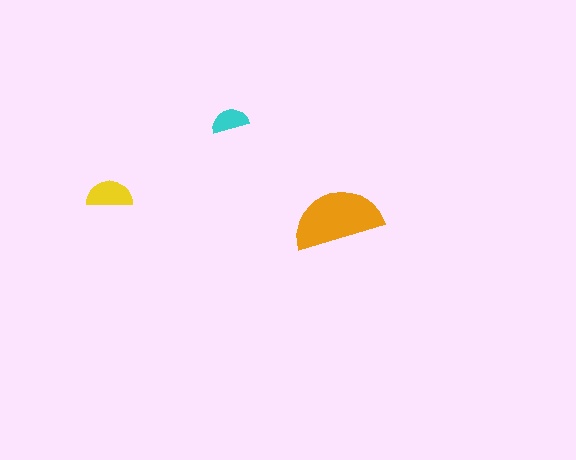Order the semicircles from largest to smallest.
the orange one, the yellow one, the cyan one.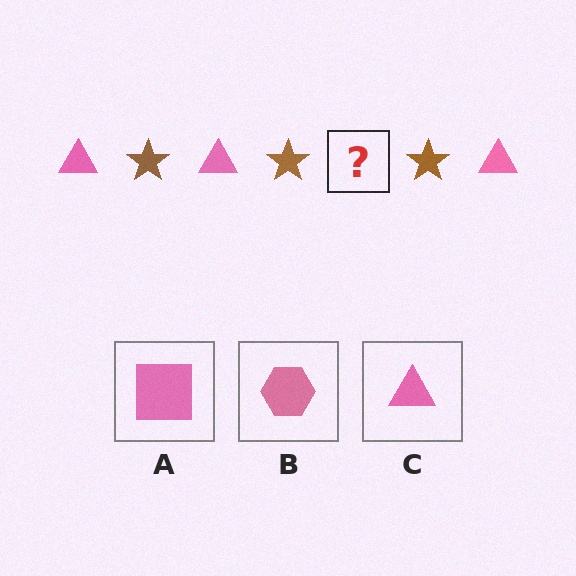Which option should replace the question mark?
Option C.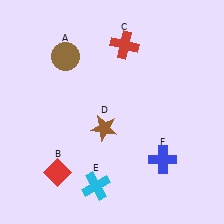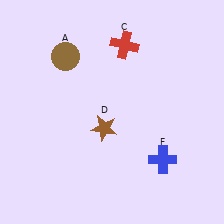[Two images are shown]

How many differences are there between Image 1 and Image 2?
There are 2 differences between the two images.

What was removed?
The cyan cross (E), the red diamond (B) were removed in Image 2.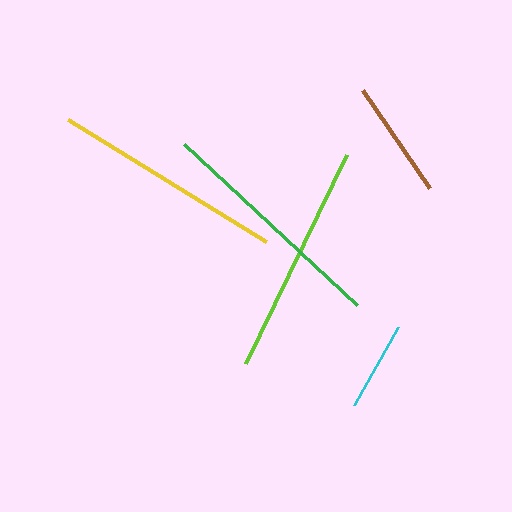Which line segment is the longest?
The green line is the longest at approximately 237 pixels.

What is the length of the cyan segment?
The cyan segment is approximately 89 pixels long.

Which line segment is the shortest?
The cyan line is the shortest at approximately 89 pixels.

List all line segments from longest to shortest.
From longest to shortest: green, yellow, lime, brown, cyan.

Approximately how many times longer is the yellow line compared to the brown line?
The yellow line is approximately 2.0 times the length of the brown line.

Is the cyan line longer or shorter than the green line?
The green line is longer than the cyan line.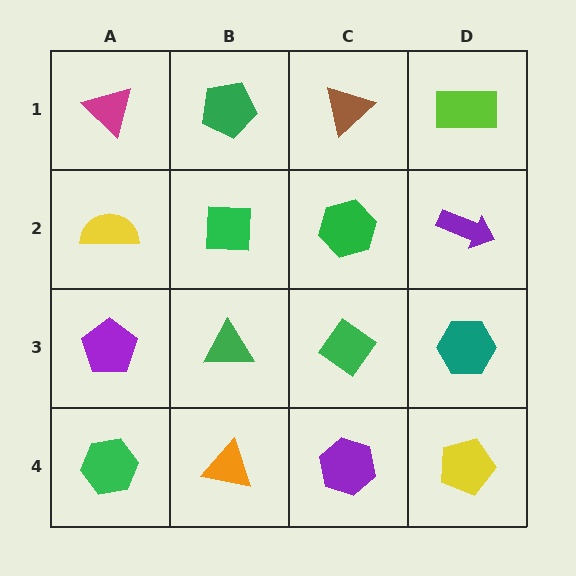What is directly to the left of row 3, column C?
A green triangle.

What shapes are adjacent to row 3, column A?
A yellow semicircle (row 2, column A), a green hexagon (row 4, column A), a green triangle (row 3, column B).